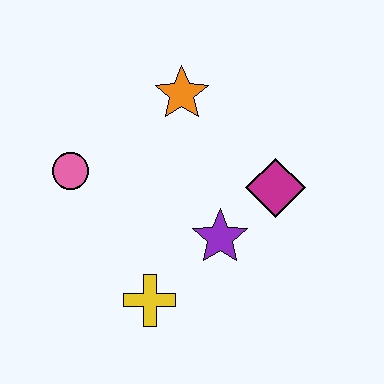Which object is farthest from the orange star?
The yellow cross is farthest from the orange star.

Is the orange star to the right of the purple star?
No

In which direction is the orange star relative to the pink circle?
The orange star is to the right of the pink circle.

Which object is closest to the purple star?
The magenta diamond is closest to the purple star.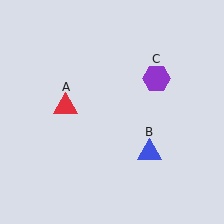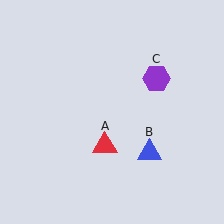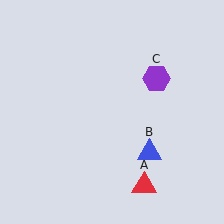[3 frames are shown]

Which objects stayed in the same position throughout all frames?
Blue triangle (object B) and purple hexagon (object C) remained stationary.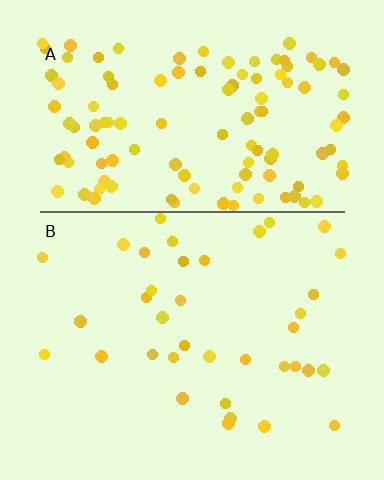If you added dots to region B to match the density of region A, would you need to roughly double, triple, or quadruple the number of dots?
Approximately triple.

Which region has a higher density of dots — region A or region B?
A (the top).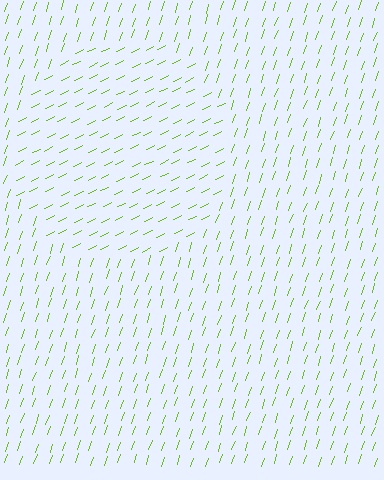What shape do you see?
I see a circle.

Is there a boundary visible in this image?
Yes, there is a texture boundary formed by a change in line orientation.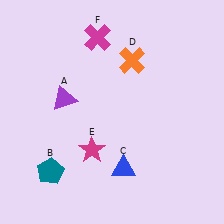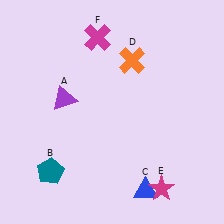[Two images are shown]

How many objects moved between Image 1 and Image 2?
2 objects moved between the two images.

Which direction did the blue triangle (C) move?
The blue triangle (C) moved right.